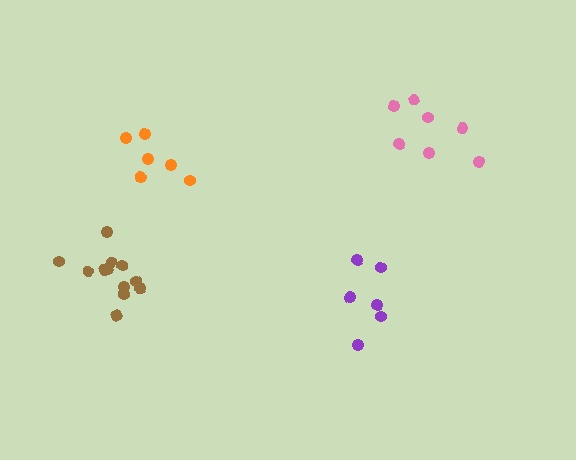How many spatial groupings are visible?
There are 4 spatial groupings.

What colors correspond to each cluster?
The clusters are colored: purple, orange, brown, pink.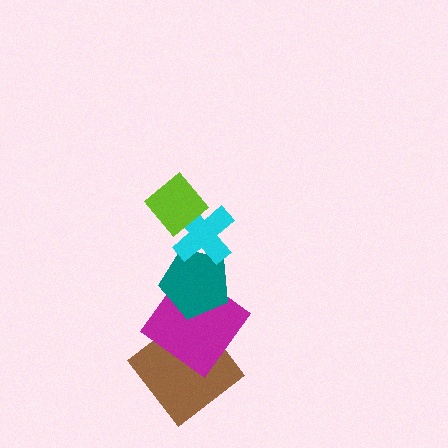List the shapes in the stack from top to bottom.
From top to bottom: the lime diamond, the cyan cross, the teal pentagon, the magenta diamond, the brown diamond.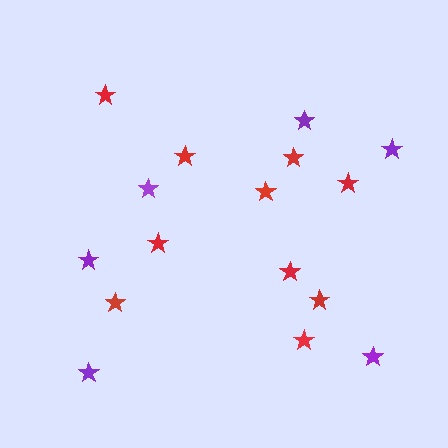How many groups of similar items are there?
There are 2 groups: one group of red stars (10) and one group of purple stars (6).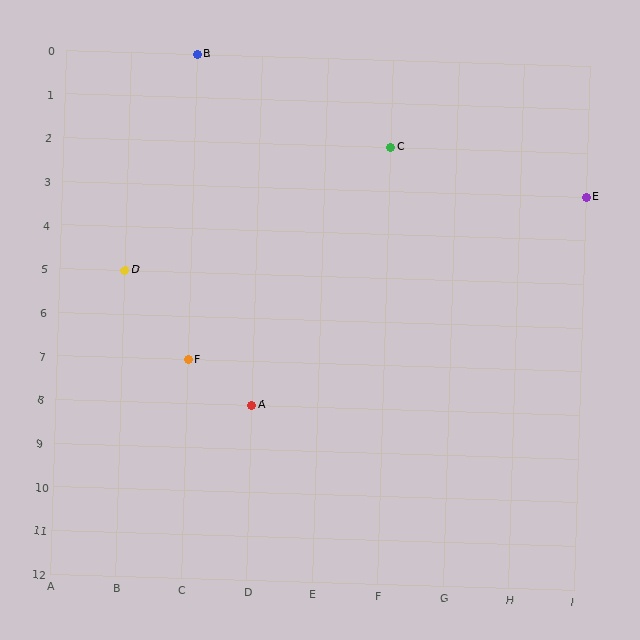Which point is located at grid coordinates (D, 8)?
Point A is at (D, 8).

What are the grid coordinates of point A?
Point A is at grid coordinates (D, 8).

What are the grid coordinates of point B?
Point B is at grid coordinates (C, 0).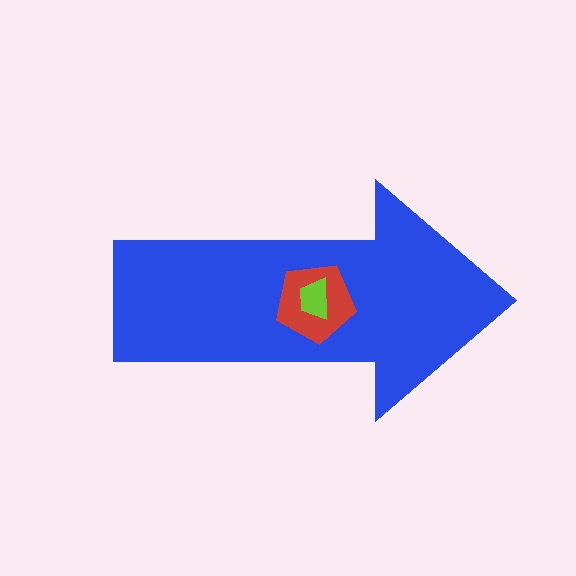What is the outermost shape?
The blue arrow.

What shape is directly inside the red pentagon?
The lime trapezoid.